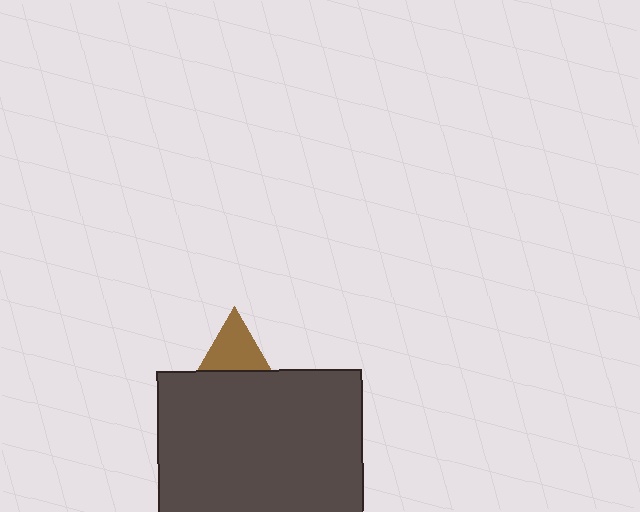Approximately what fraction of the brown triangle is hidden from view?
Roughly 62% of the brown triangle is hidden behind the dark gray rectangle.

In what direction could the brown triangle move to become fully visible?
The brown triangle could move up. That would shift it out from behind the dark gray rectangle entirely.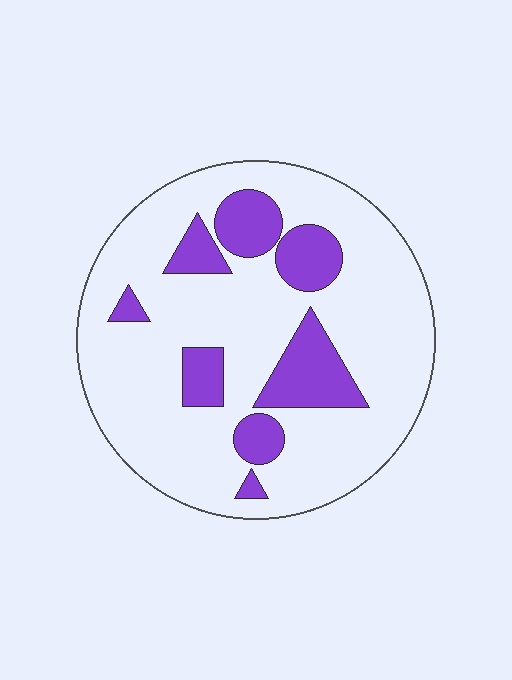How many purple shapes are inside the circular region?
8.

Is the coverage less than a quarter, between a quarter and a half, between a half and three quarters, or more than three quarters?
Less than a quarter.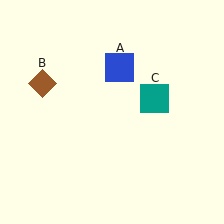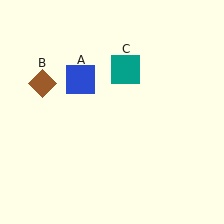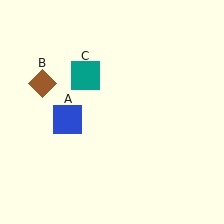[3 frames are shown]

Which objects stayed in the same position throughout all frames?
Brown diamond (object B) remained stationary.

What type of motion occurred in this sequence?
The blue square (object A), teal square (object C) rotated counterclockwise around the center of the scene.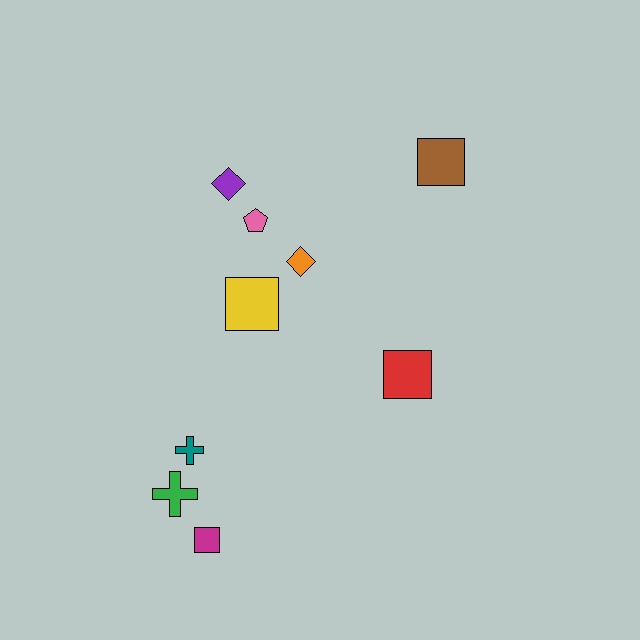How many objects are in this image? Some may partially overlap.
There are 9 objects.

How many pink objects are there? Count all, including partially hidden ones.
There is 1 pink object.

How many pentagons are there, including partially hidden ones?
There is 1 pentagon.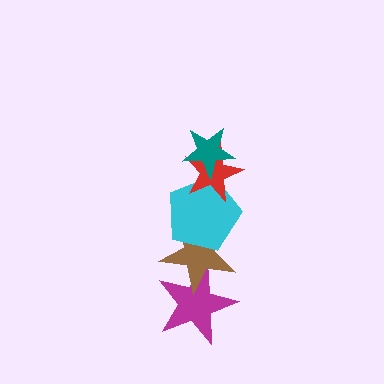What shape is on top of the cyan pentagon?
The red star is on top of the cyan pentagon.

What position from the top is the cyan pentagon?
The cyan pentagon is 3rd from the top.